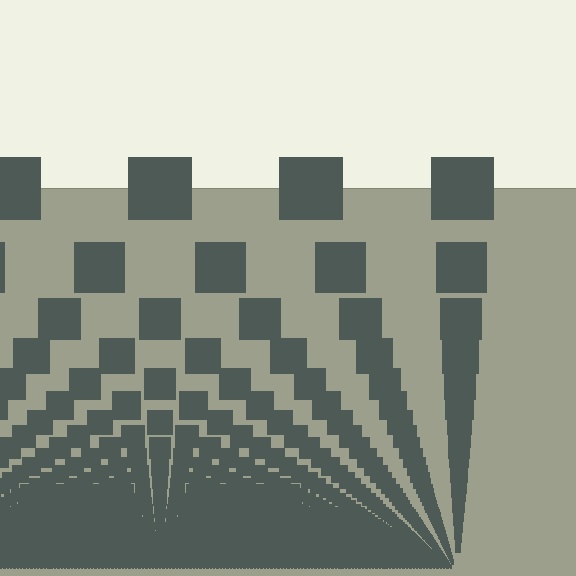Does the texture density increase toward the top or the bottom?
Density increases toward the bottom.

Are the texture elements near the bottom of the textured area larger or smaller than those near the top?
Smaller. The gradient is inverted — elements near the bottom are smaller and denser.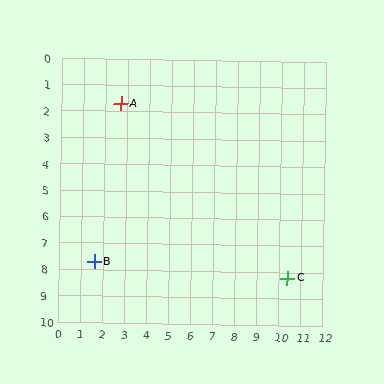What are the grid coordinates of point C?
Point C is at approximately (10.4, 8.2).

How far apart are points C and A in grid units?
Points C and A are about 10.1 grid units apart.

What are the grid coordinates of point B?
Point B is at approximately (1.6, 7.7).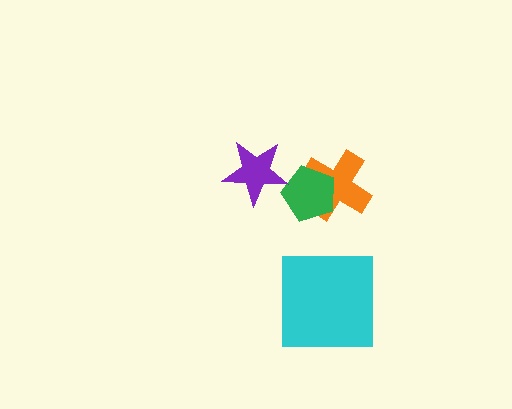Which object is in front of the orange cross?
The green pentagon is in front of the orange cross.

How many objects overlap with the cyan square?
0 objects overlap with the cyan square.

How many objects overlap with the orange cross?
1 object overlaps with the orange cross.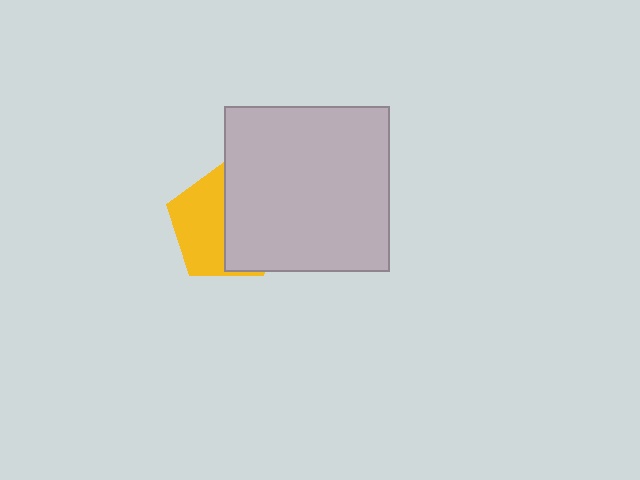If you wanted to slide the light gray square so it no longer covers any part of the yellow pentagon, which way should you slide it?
Slide it right — that is the most direct way to separate the two shapes.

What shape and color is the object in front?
The object in front is a light gray square.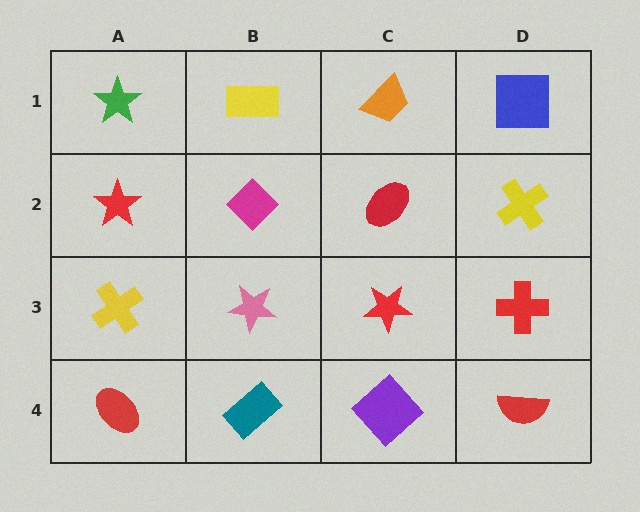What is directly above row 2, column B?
A yellow rectangle.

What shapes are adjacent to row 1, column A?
A red star (row 2, column A), a yellow rectangle (row 1, column B).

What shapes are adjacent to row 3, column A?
A red star (row 2, column A), a red ellipse (row 4, column A), a pink star (row 3, column B).